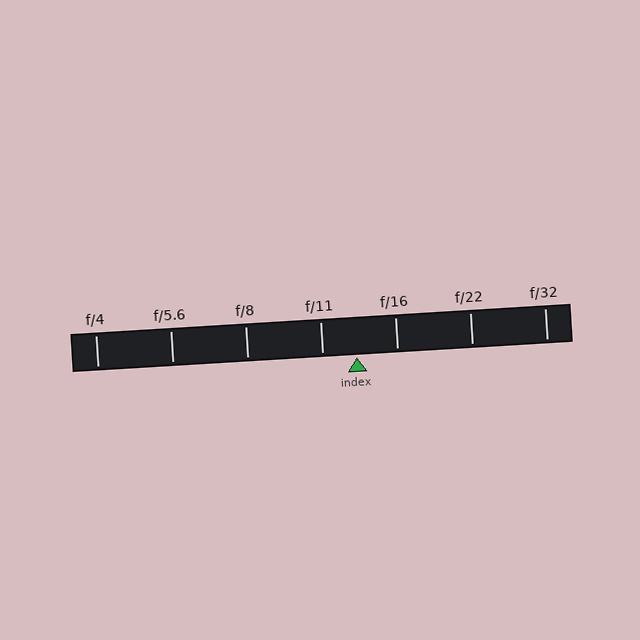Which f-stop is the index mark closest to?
The index mark is closest to f/11.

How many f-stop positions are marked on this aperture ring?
There are 7 f-stop positions marked.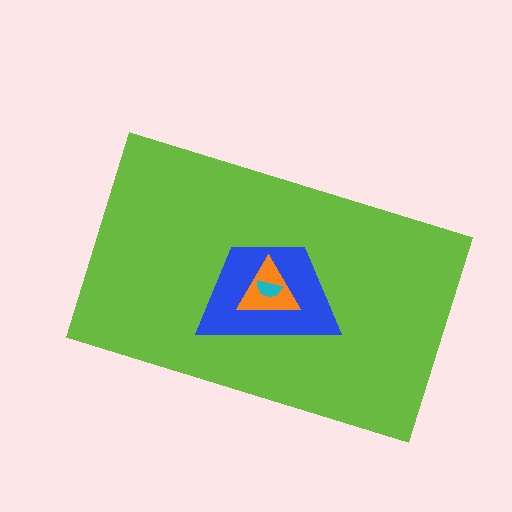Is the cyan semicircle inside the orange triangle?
Yes.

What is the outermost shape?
The lime rectangle.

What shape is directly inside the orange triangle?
The cyan semicircle.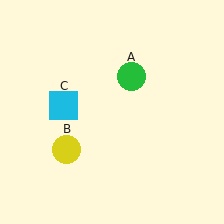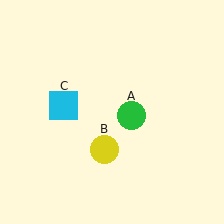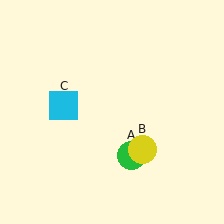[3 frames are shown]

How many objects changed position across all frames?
2 objects changed position: green circle (object A), yellow circle (object B).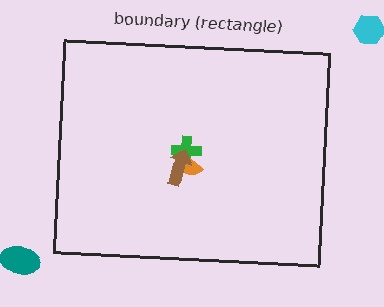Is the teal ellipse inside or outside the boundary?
Outside.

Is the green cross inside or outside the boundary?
Inside.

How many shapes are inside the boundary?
3 inside, 2 outside.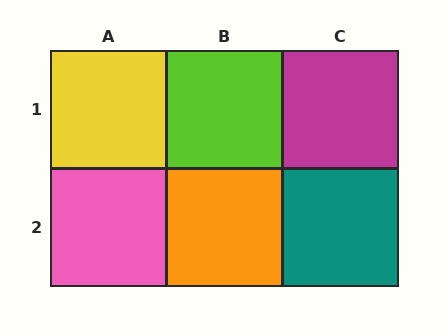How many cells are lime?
1 cell is lime.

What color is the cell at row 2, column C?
Teal.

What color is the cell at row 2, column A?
Pink.